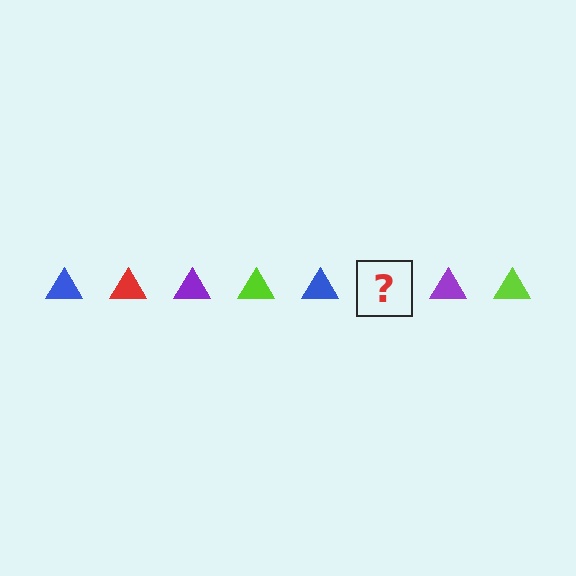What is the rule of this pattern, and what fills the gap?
The rule is that the pattern cycles through blue, red, purple, lime triangles. The gap should be filled with a red triangle.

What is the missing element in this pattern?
The missing element is a red triangle.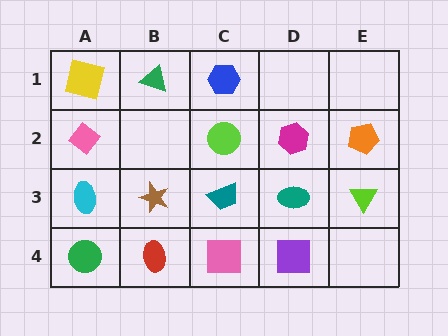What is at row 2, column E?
An orange pentagon.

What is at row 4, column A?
A green circle.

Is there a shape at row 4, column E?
No, that cell is empty.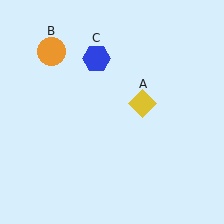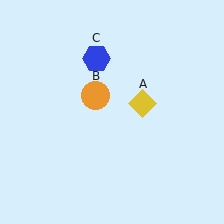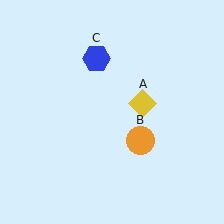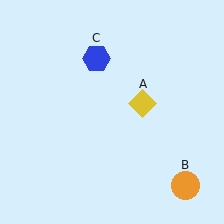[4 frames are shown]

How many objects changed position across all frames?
1 object changed position: orange circle (object B).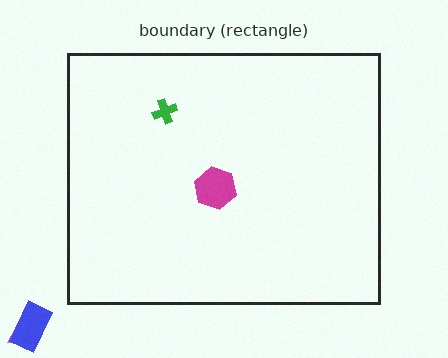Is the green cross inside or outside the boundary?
Inside.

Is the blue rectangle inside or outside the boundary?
Outside.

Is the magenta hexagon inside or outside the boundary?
Inside.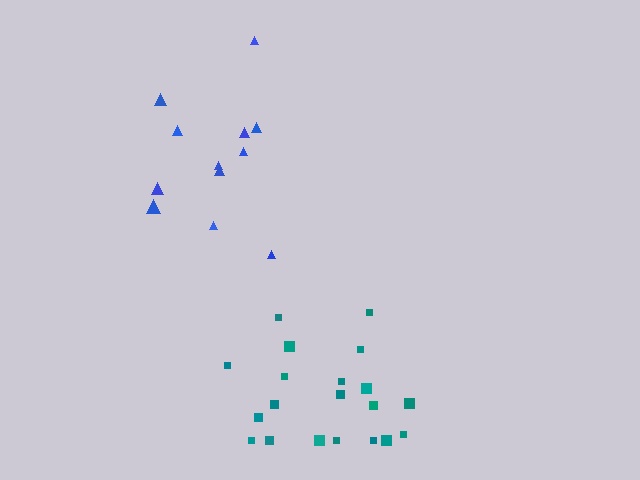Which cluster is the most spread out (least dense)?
Blue.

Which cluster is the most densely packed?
Teal.